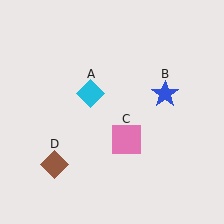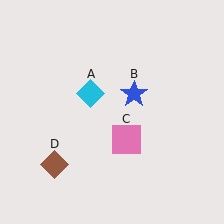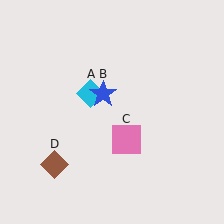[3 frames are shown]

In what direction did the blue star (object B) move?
The blue star (object B) moved left.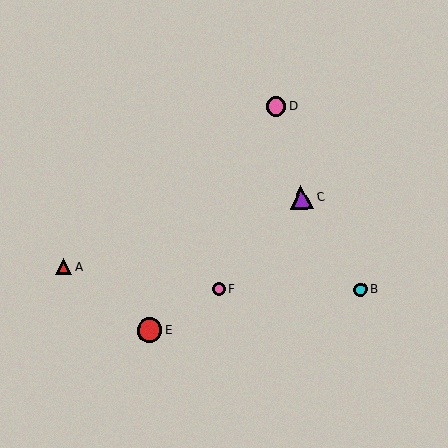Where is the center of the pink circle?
The center of the pink circle is at (276, 107).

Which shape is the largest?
The red circle (labeled E) is the largest.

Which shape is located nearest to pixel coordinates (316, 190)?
The purple triangle (labeled C) at (301, 197) is nearest to that location.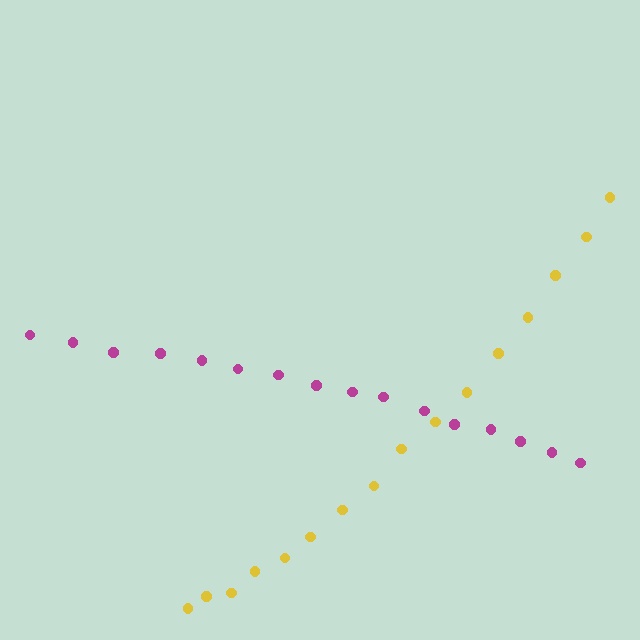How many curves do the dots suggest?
There are 2 distinct paths.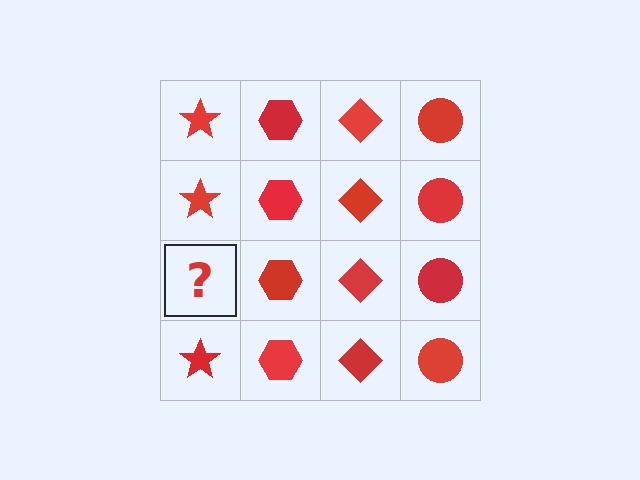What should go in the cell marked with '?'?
The missing cell should contain a red star.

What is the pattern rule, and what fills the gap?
The rule is that each column has a consistent shape. The gap should be filled with a red star.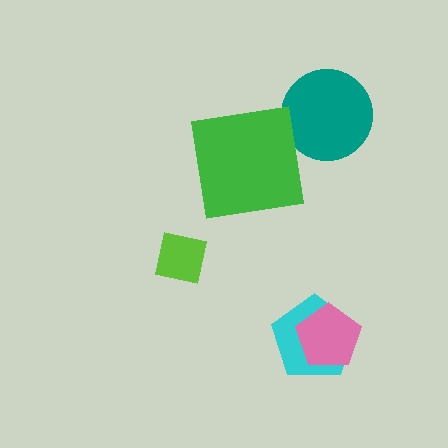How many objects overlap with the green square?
0 objects overlap with the green square.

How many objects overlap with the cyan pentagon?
1 object overlaps with the cyan pentagon.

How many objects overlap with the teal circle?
0 objects overlap with the teal circle.